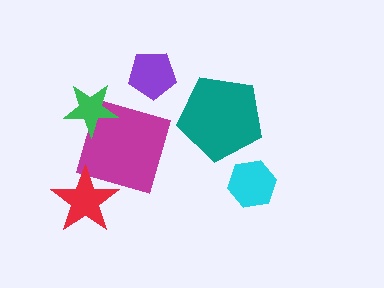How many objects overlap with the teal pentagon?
0 objects overlap with the teal pentagon.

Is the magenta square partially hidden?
Yes, it is partially covered by another shape.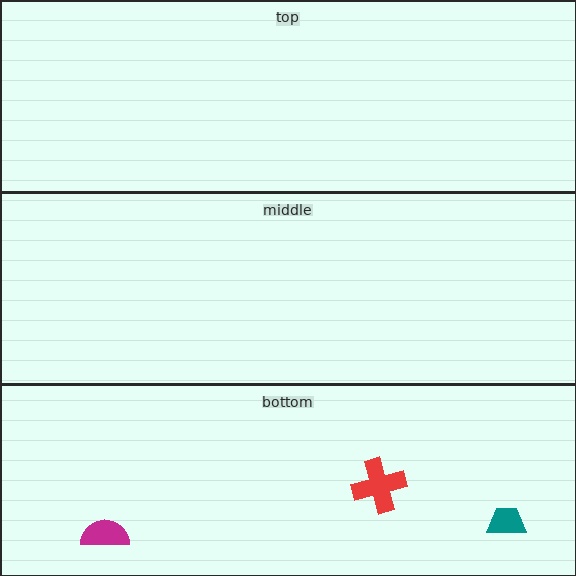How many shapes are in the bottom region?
3.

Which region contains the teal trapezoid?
The bottom region.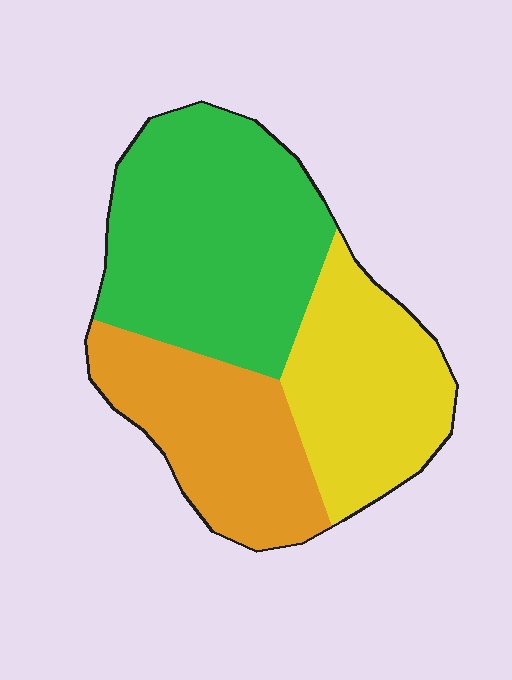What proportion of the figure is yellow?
Yellow takes up between a quarter and a half of the figure.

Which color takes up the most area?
Green, at roughly 45%.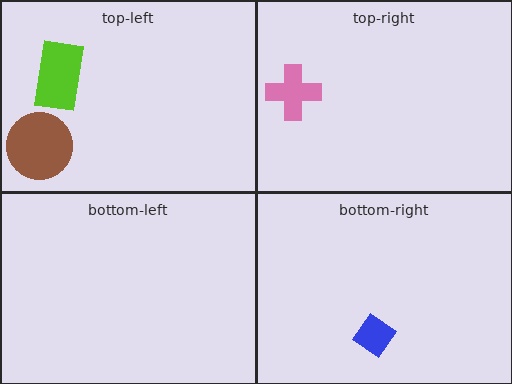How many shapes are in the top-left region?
2.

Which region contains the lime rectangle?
The top-left region.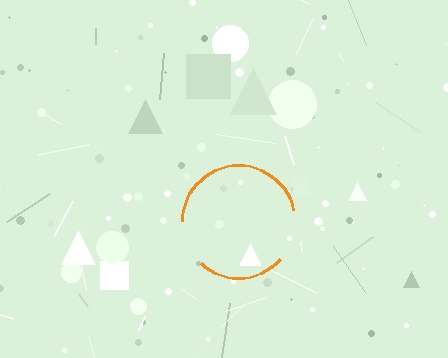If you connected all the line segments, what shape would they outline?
They would outline a circle.